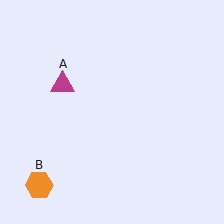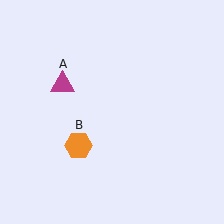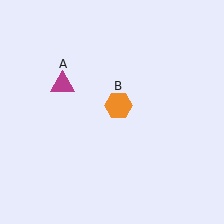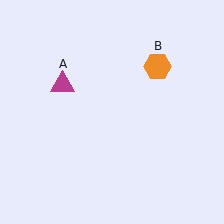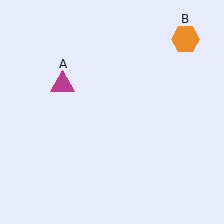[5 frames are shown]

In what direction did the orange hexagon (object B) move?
The orange hexagon (object B) moved up and to the right.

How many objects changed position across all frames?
1 object changed position: orange hexagon (object B).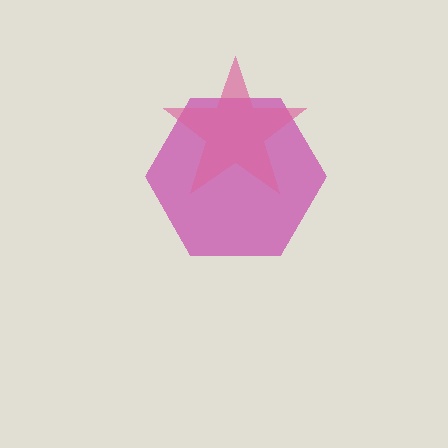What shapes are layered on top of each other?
The layered shapes are: a magenta hexagon, a pink star.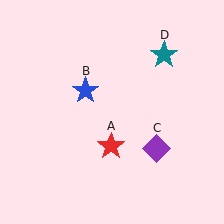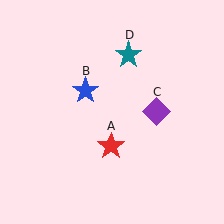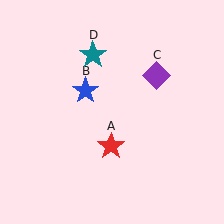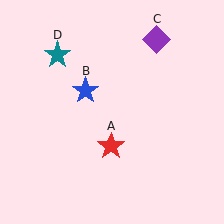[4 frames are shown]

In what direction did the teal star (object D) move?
The teal star (object D) moved left.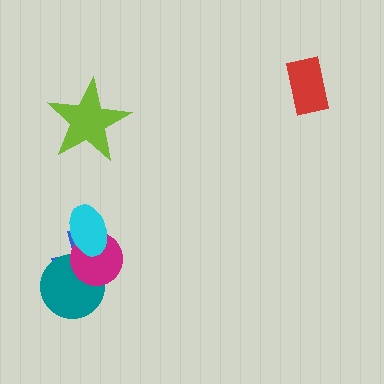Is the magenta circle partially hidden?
Yes, it is partially covered by another shape.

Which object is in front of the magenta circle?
The cyan ellipse is in front of the magenta circle.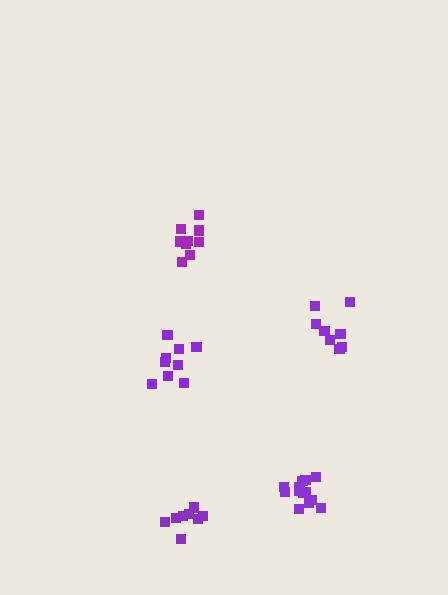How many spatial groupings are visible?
There are 5 spatial groupings.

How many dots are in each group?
Group 1: 8 dots, Group 2: 8 dots, Group 3: 9 dots, Group 4: 9 dots, Group 5: 13 dots (47 total).